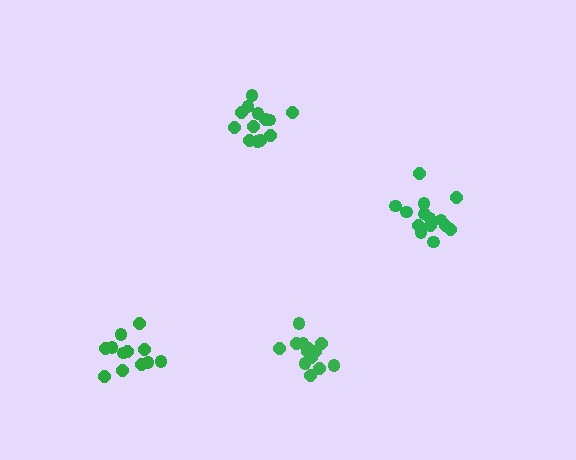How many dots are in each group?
Group 1: 12 dots, Group 2: 13 dots, Group 3: 14 dots, Group 4: 13 dots (52 total).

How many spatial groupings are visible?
There are 4 spatial groupings.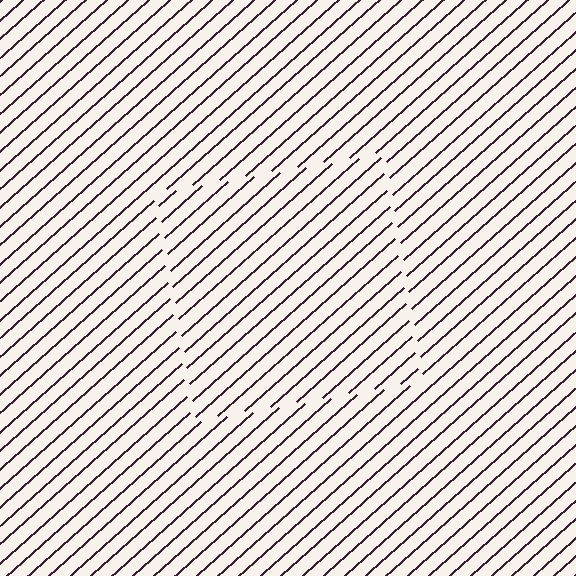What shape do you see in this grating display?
An illusory square. The interior of the shape contains the same grating, shifted by half a period — the contour is defined by the phase discontinuity where line-ends from the inner and outer gratings abut.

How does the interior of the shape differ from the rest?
The interior of the shape contains the same grating, shifted by half a period — the contour is defined by the phase discontinuity where line-ends from the inner and outer gratings abut.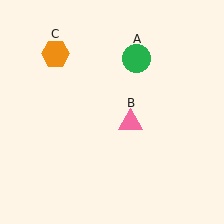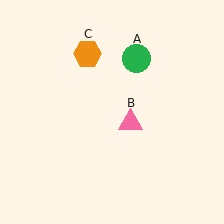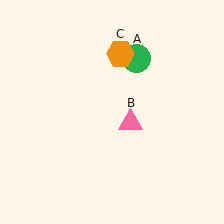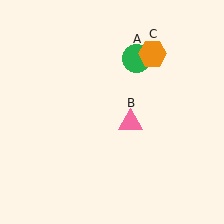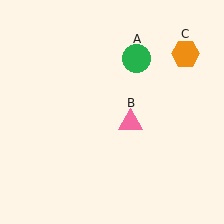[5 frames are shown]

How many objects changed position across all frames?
1 object changed position: orange hexagon (object C).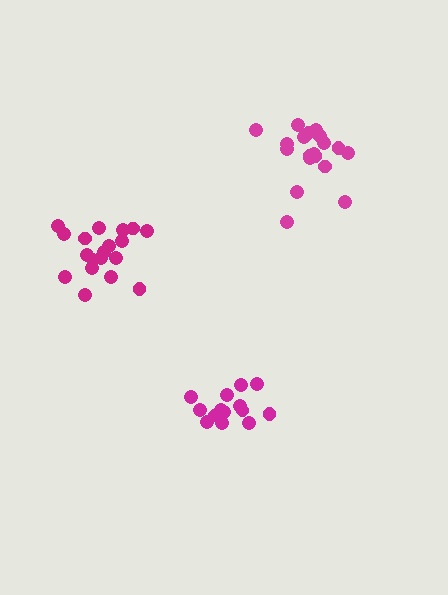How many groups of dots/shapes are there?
There are 3 groups.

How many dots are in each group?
Group 1: 19 dots, Group 2: 20 dots, Group 3: 15 dots (54 total).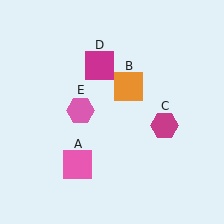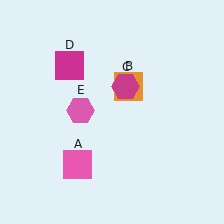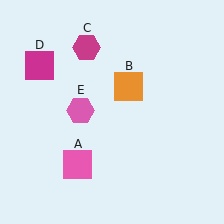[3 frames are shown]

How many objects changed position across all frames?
2 objects changed position: magenta hexagon (object C), magenta square (object D).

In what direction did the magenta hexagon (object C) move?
The magenta hexagon (object C) moved up and to the left.